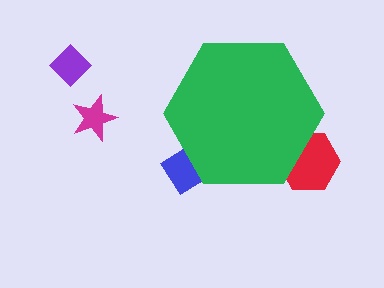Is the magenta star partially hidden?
No, the magenta star is fully visible.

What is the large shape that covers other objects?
A green hexagon.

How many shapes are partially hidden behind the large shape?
2 shapes are partially hidden.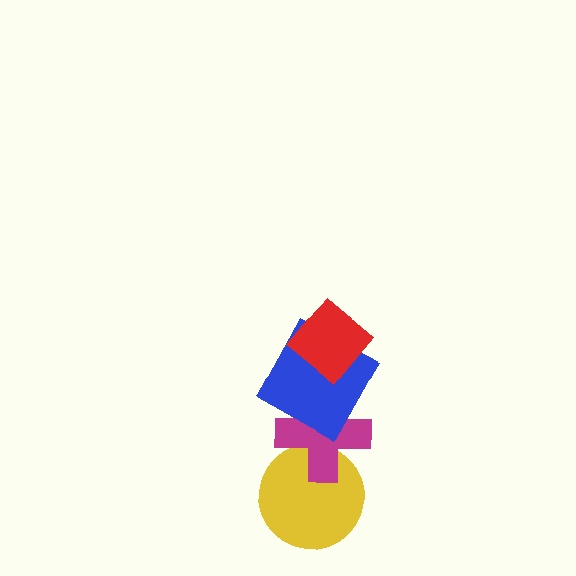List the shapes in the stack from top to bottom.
From top to bottom: the red diamond, the blue square, the magenta cross, the yellow circle.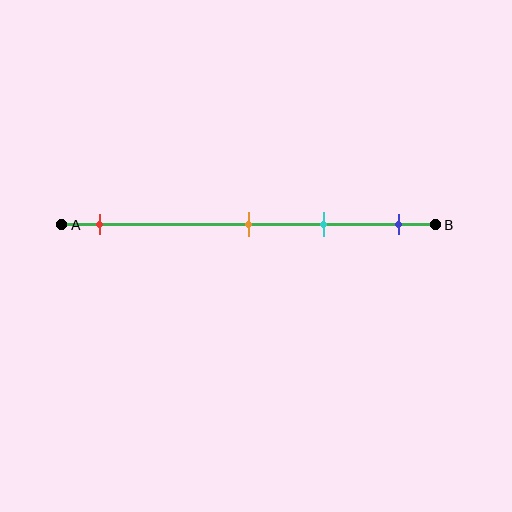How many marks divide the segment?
There are 4 marks dividing the segment.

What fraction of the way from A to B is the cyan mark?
The cyan mark is approximately 70% (0.7) of the way from A to B.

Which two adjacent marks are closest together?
The orange and cyan marks are the closest adjacent pair.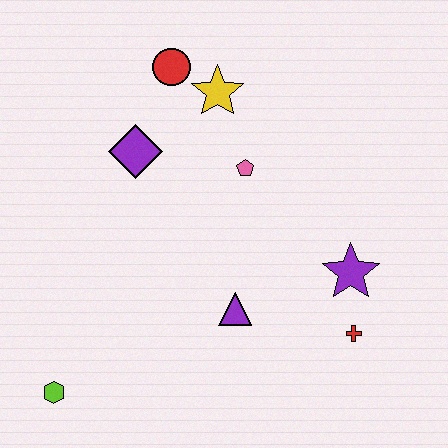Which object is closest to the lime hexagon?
The purple triangle is closest to the lime hexagon.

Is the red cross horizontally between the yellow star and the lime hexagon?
No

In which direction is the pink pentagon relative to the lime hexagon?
The pink pentagon is above the lime hexagon.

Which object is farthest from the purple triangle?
The red circle is farthest from the purple triangle.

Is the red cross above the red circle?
No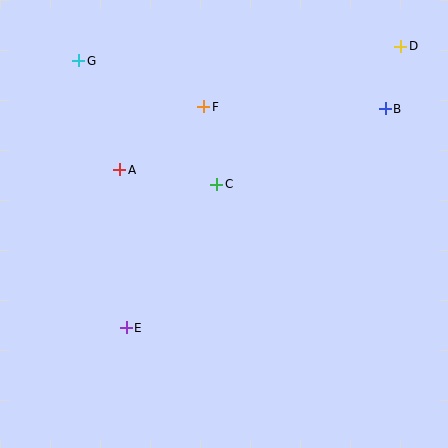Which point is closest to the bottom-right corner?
Point E is closest to the bottom-right corner.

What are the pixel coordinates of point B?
Point B is at (385, 109).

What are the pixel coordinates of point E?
Point E is at (126, 328).